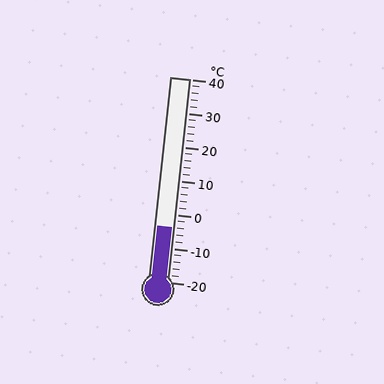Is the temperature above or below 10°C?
The temperature is below 10°C.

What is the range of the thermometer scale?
The thermometer scale ranges from -20°C to 40°C.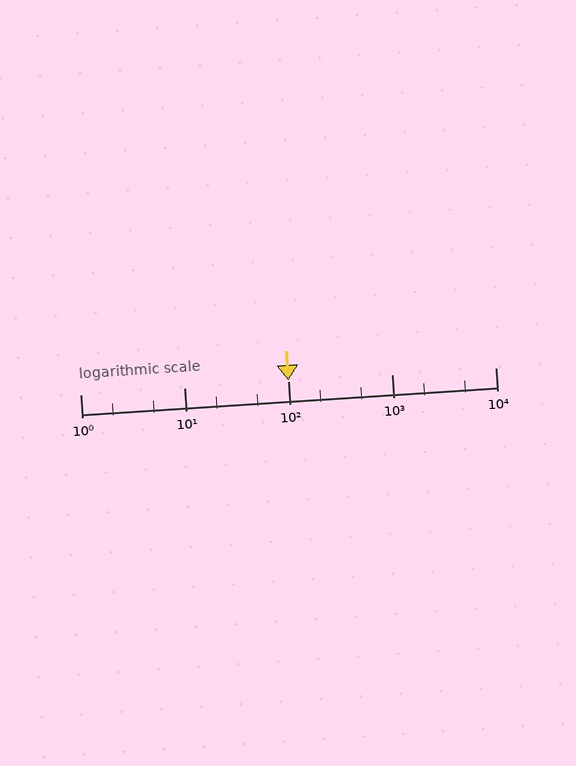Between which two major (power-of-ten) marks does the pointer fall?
The pointer is between 100 and 1000.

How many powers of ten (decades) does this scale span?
The scale spans 4 decades, from 1 to 10000.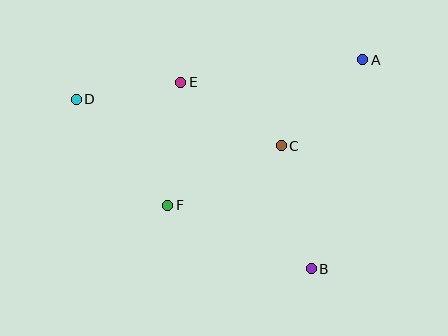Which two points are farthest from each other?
Points B and D are farthest from each other.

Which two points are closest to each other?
Points D and E are closest to each other.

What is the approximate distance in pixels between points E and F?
The distance between E and F is approximately 124 pixels.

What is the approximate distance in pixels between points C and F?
The distance between C and F is approximately 128 pixels.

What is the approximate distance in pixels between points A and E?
The distance between A and E is approximately 183 pixels.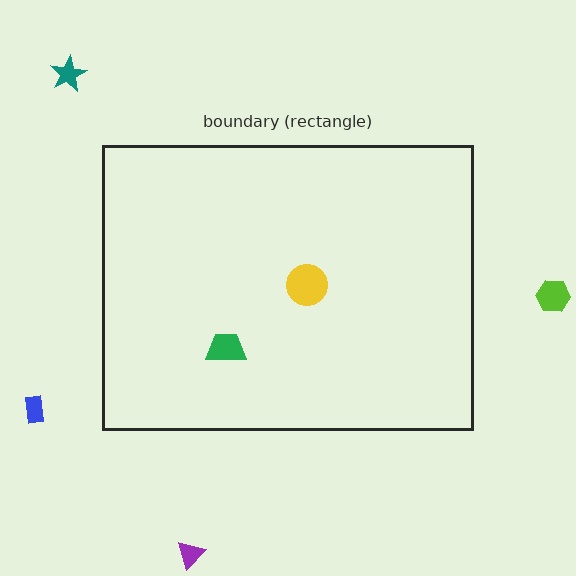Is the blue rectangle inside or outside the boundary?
Outside.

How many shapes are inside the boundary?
2 inside, 4 outside.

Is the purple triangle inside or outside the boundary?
Outside.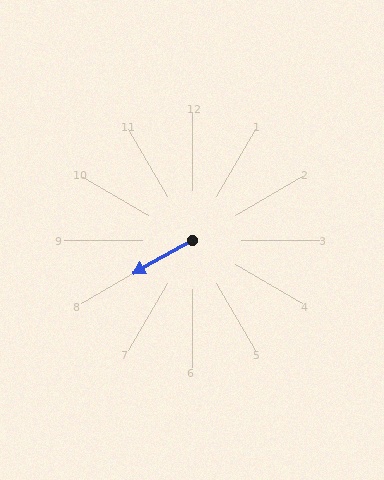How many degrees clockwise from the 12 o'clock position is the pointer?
Approximately 241 degrees.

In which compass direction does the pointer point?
Southwest.